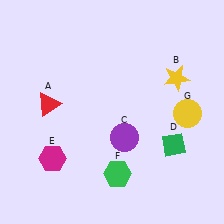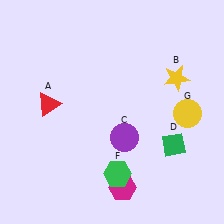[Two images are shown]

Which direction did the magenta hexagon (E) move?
The magenta hexagon (E) moved right.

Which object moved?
The magenta hexagon (E) moved right.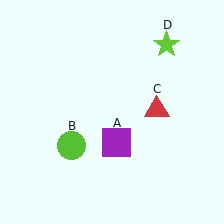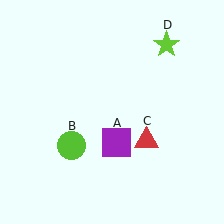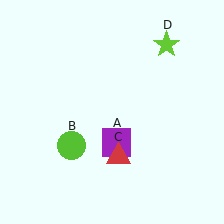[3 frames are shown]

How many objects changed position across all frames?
1 object changed position: red triangle (object C).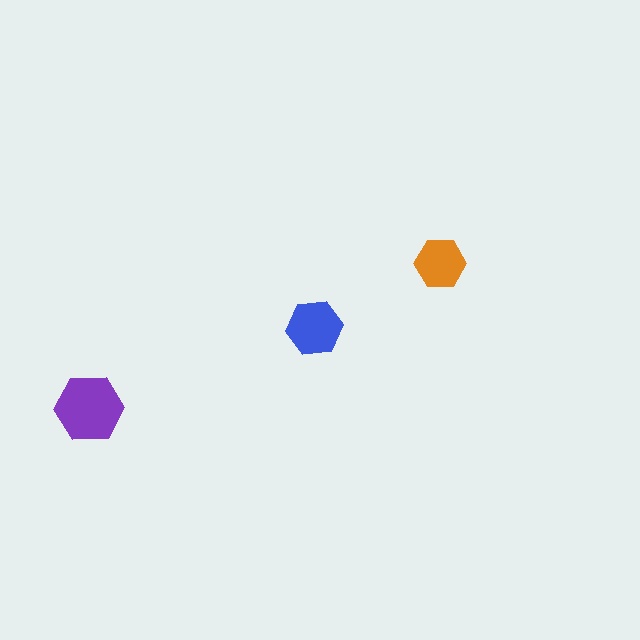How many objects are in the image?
There are 3 objects in the image.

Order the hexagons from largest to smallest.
the purple one, the blue one, the orange one.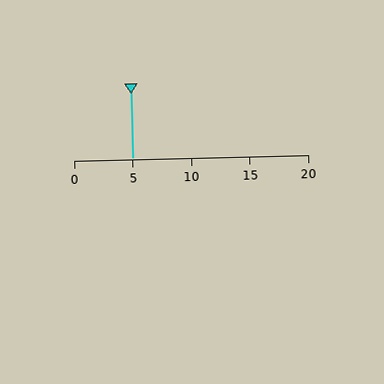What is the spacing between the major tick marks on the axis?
The major ticks are spaced 5 apart.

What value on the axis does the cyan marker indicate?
The marker indicates approximately 5.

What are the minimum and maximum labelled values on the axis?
The axis runs from 0 to 20.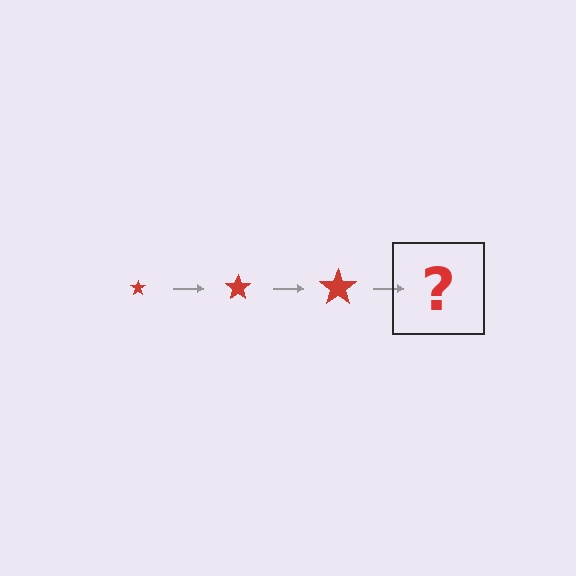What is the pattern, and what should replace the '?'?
The pattern is that the star gets progressively larger each step. The '?' should be a red star, larger than the previous one.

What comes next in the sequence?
The next element should be a red star, larger than the previous one.